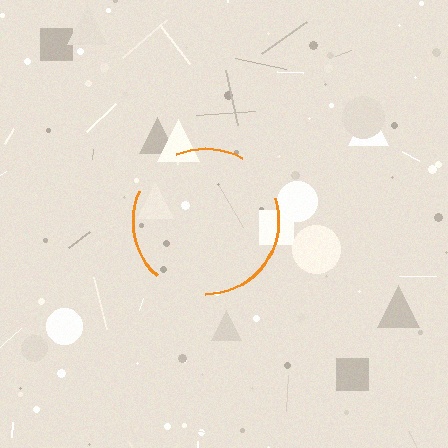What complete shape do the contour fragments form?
The contour fragments form a circle.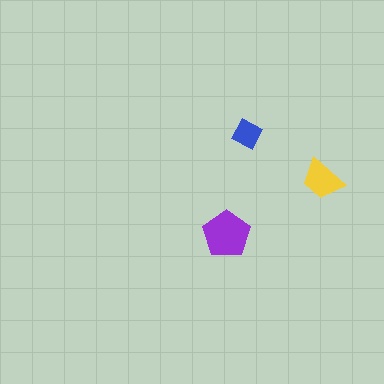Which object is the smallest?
The blue diamond.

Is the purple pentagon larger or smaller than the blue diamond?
Larger.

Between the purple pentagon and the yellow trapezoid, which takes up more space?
The purple pentagon.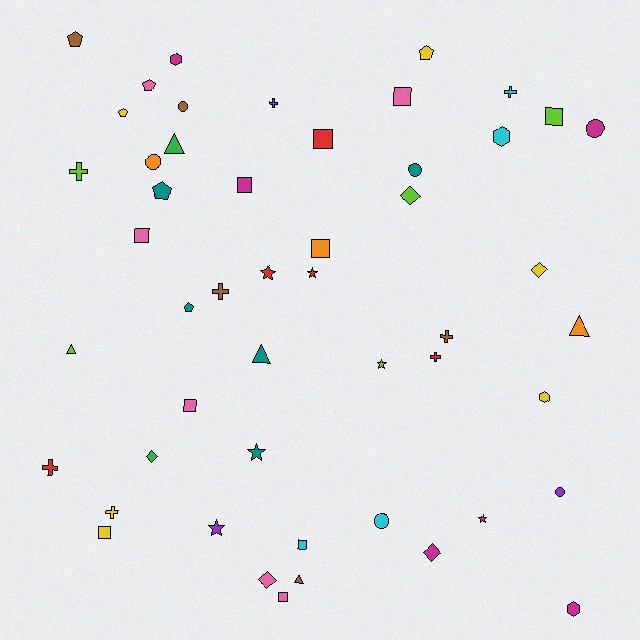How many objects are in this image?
There are 50 objects.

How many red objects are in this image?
There are 5 red objects.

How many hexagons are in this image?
There are 4 hexagons.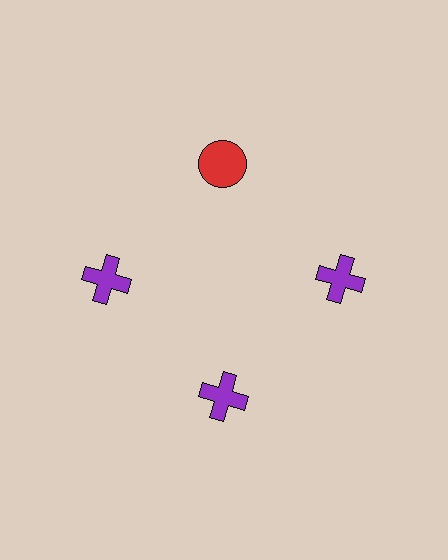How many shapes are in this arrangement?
There are 4 shapes arranged in a ring pattern.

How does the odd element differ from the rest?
It differs in both color (red instead of purple) and shape (circle instead of cross).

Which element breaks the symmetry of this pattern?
The red circle at roughly the 12 o'clock position breaks the symmetry. All other shapes are purple crosses.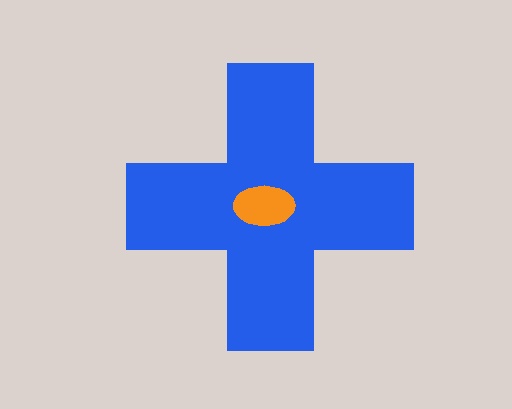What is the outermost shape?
The blue cross.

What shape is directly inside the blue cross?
The orange ellipse.